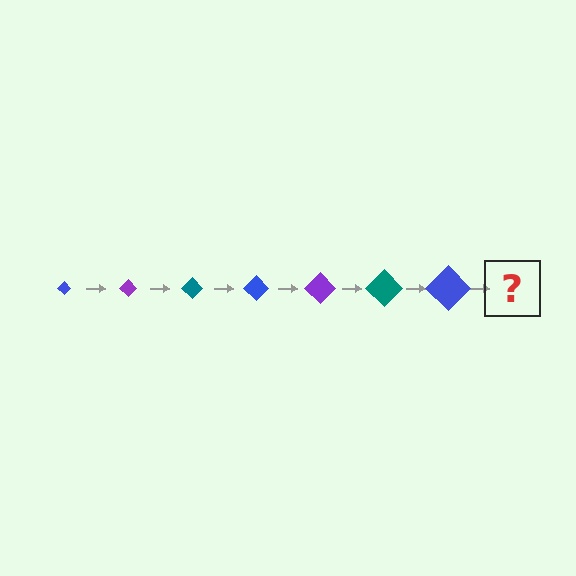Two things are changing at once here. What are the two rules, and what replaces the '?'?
The two rules are that the diamond grows larger each step and the color cycles through blue, purple, and teal. The '?' should be a purple diamond, larger than the previous one.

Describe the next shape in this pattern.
It should be a purple diamond, larger than the previous one.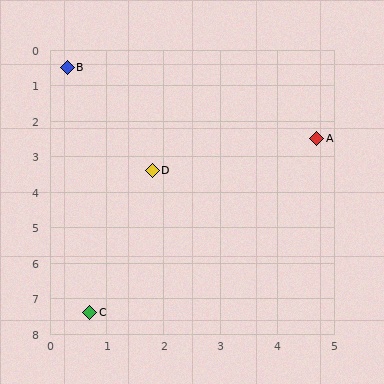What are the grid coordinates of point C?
Point C is at approximately (0.7, 7.4).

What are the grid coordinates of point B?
Point B is at approximately (0.3, 0.5).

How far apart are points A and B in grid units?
Points A and B are about 4.8 grid units apart.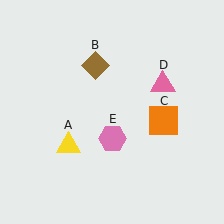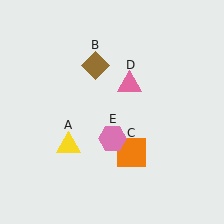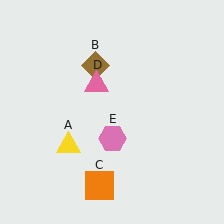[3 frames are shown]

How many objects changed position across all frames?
2 objects changed position: orange square (object C), pink triangle (object D).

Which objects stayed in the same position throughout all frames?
Yellow triangle (object A) and brown diamond (object B) and pink hexagon (object E) remained stationary.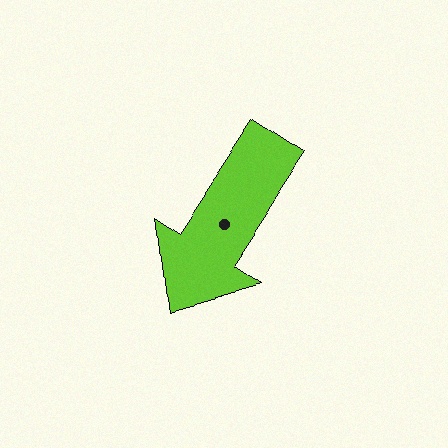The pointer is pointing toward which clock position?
Roughly 7 o'clock.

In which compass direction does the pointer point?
Southwest.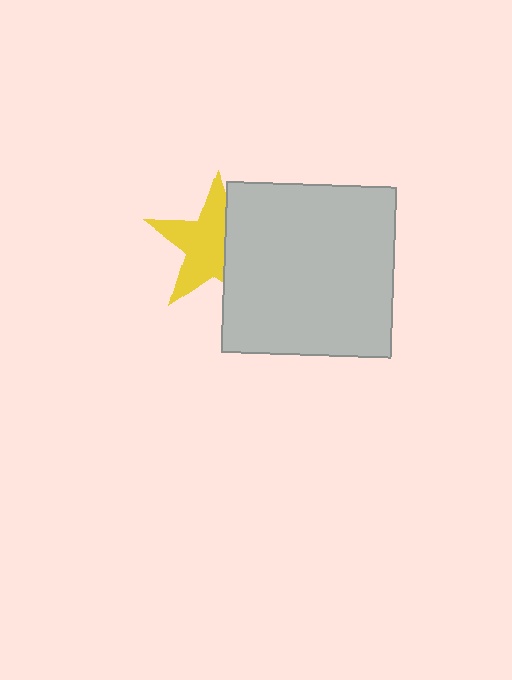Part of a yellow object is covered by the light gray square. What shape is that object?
It is a star.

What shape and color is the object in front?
The object in front is a light gray square.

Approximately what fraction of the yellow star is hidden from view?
Roughly 37% of the yellow star is hidden behind the light gray square.